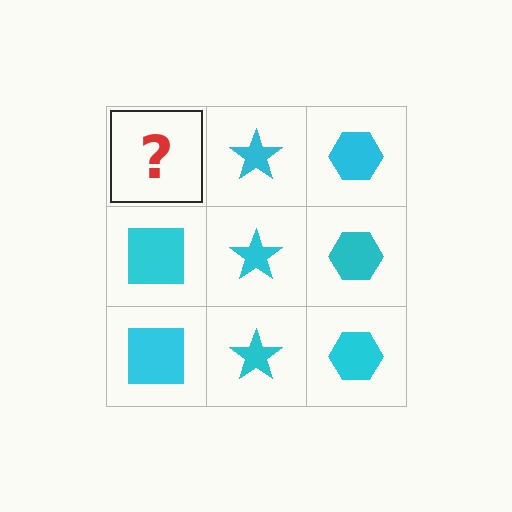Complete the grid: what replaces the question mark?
The question mark should be replaced with a cyan square.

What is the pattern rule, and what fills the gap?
The rule is that each column has a consistent shape. The gap should be filled with a cyan square.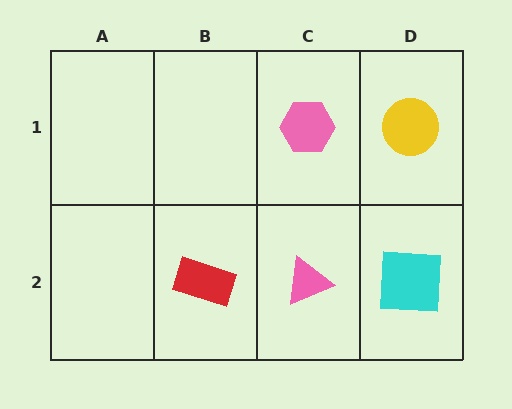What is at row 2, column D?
A cyan square.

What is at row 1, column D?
A yellow circle.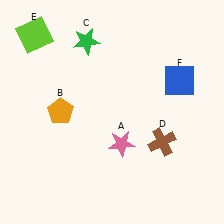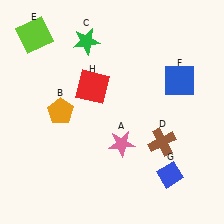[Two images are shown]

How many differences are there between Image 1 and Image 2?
There are 2 differences between the two images.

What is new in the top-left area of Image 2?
A red square (H) was added in the top-left area of Image 2.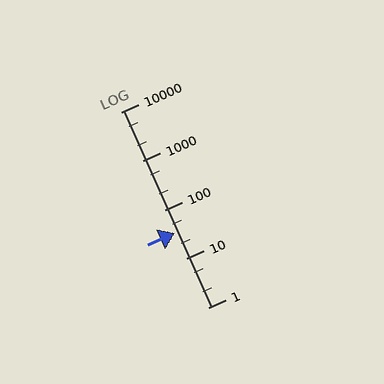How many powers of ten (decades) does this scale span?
The scale spans 4 decades, from 1 to 10000.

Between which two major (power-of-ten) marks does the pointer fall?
The pointer is between 10 and 100.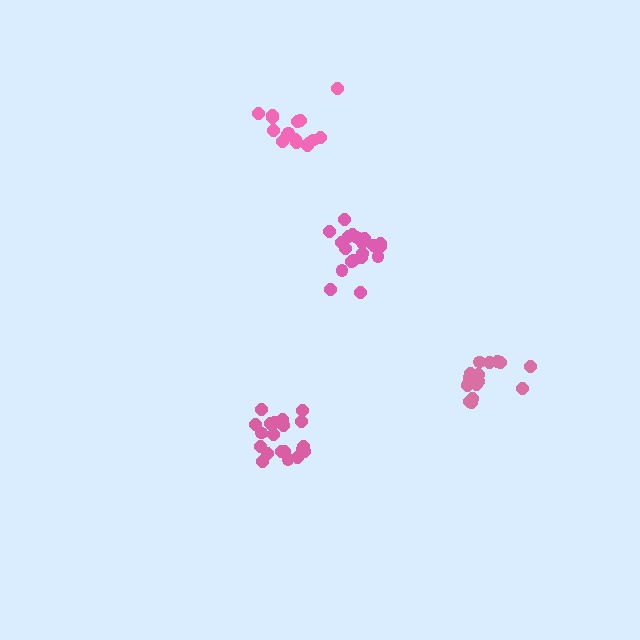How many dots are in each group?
Group 1: 21 dots, Group 2: 16 dots, Group 3: 20 dots, Group 4: 16 dots (73 total).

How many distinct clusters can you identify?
There are 4 distinct clusters.